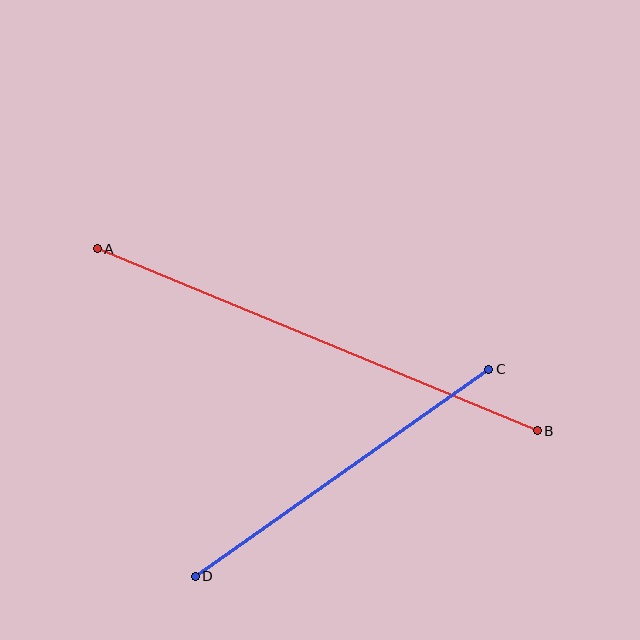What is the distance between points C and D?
The distance is approximately 359 pixels.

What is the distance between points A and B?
The distance is approximately 476 pixels.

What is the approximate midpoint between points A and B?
The midpoint is at approximately (317, 340) pixels.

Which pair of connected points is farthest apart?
Points A and B are farthest apart.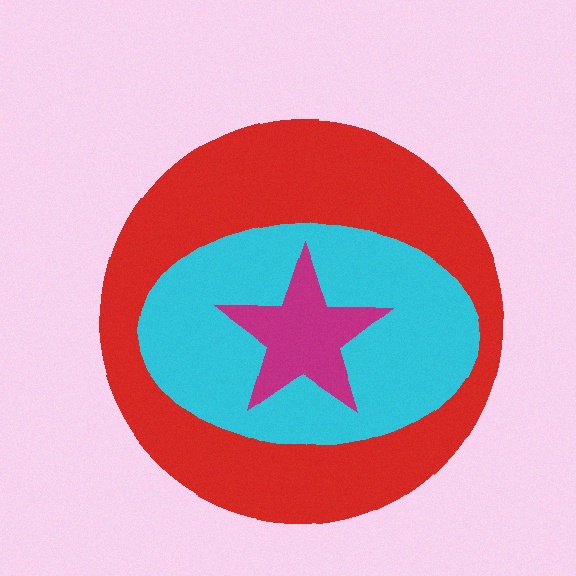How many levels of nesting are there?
3.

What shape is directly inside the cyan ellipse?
The magenta star.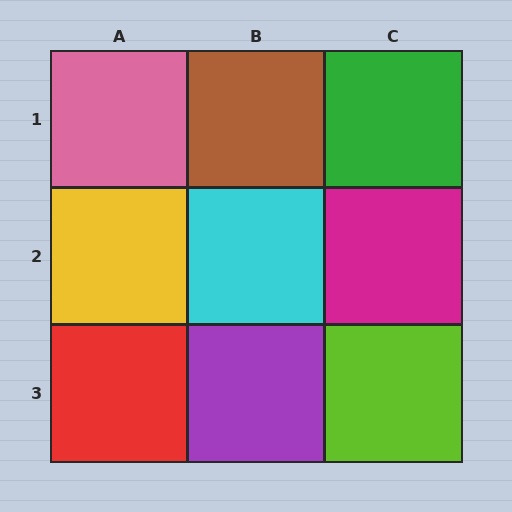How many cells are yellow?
1 cell is yellow.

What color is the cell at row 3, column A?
Red.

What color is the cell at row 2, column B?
Cyan.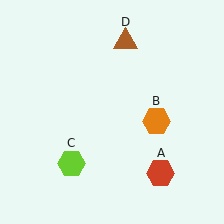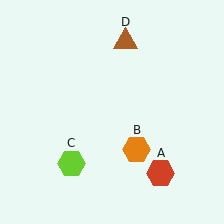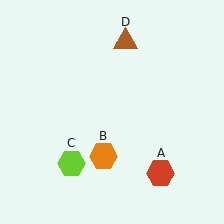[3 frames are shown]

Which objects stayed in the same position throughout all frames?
Red hexagon (object A) and lime hexagon (object C) and brown triangle (object D) remained stationary.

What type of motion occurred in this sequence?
The orange hexagon (object B) rotated clockwise around the center of the scene.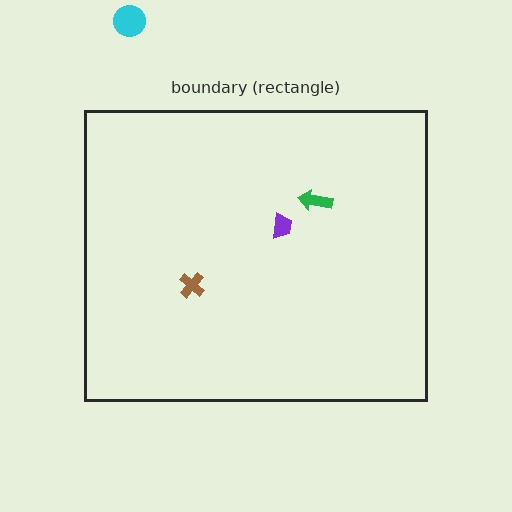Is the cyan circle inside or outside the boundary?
Outside.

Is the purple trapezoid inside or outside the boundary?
Inside.